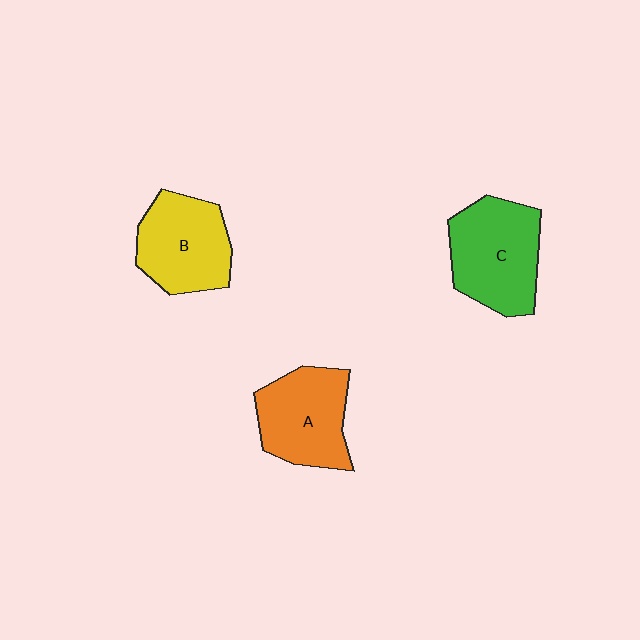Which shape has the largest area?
Shape C (green).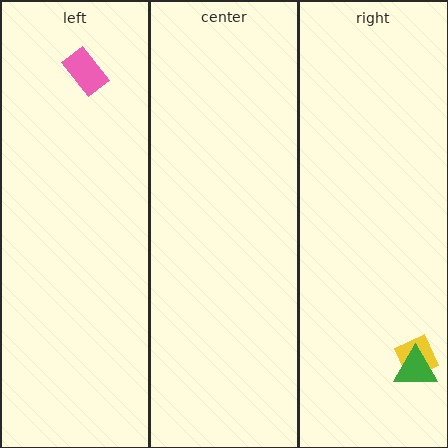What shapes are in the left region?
The pink rectangle.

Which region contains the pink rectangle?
The left region.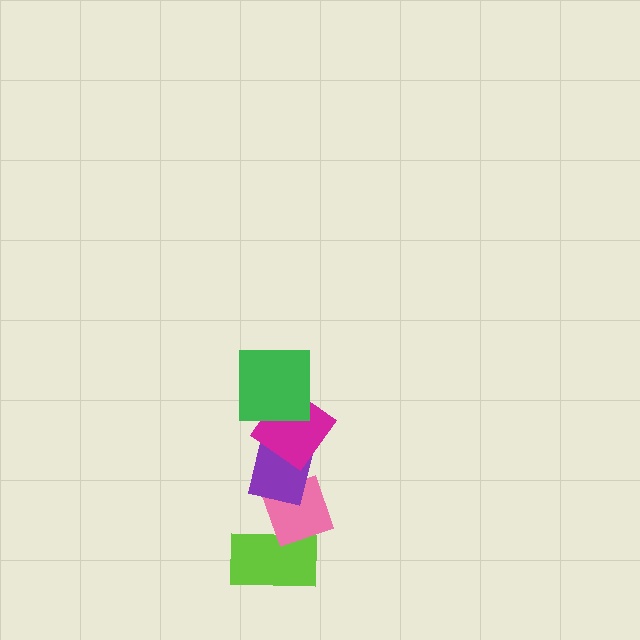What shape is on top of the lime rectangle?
The pink diamond is on top of the lime rectangle.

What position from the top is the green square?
The green square is 1st from the top.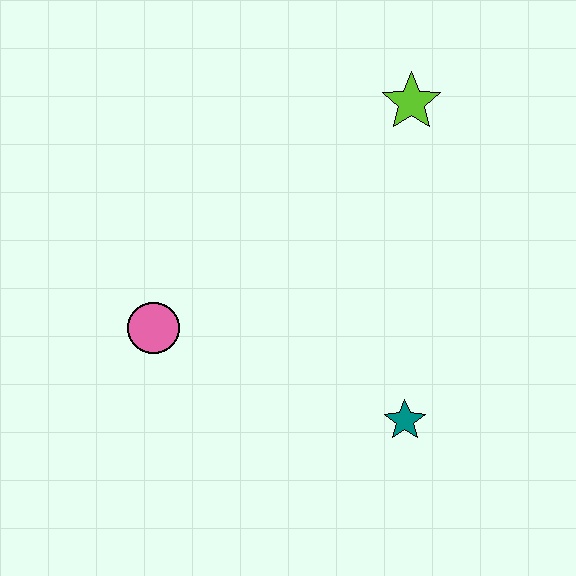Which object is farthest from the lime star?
The pink circle is farthest from the lime star.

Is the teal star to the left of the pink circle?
No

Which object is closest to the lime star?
The teal star is closest to the lime star.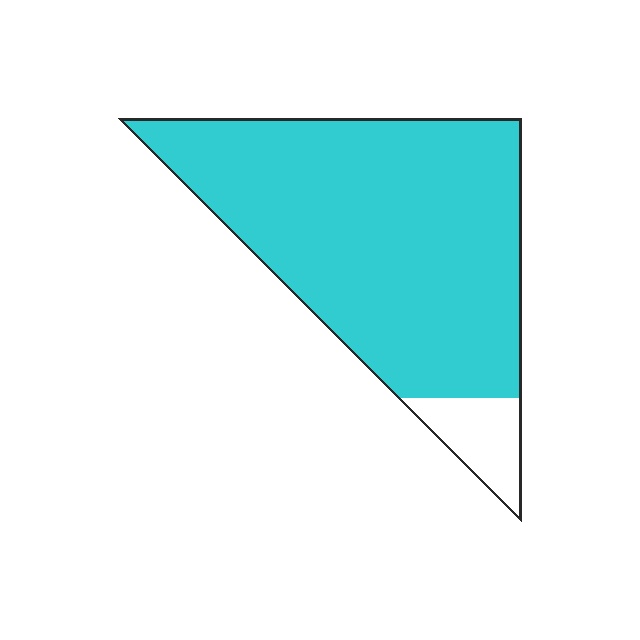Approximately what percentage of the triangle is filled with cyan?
Approximately 90%.